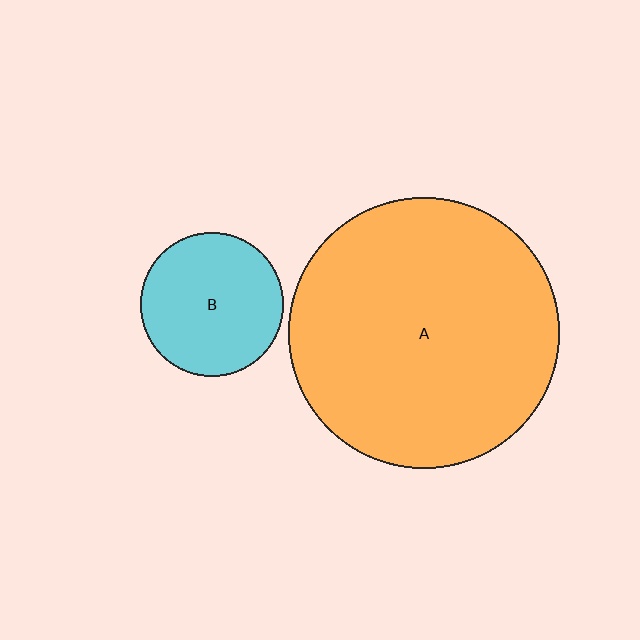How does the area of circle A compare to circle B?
Approximately 3.6 times.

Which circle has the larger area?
Circle A (orange).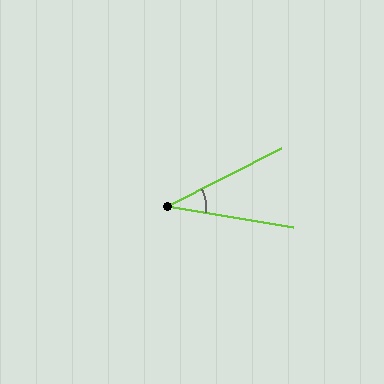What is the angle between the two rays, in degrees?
Approximately 36 degrees.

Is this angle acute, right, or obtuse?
It is acute.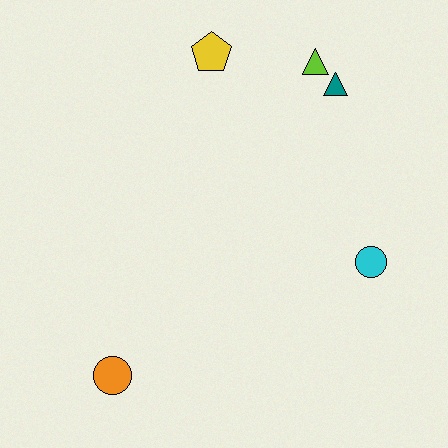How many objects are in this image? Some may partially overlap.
There are 5 objects.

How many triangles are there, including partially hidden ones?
There are 2 triangles.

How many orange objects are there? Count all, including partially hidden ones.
There is 1 orange object.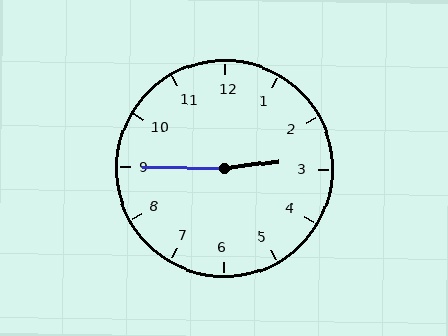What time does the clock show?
2:45.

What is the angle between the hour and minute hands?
Approximately 172 degrees.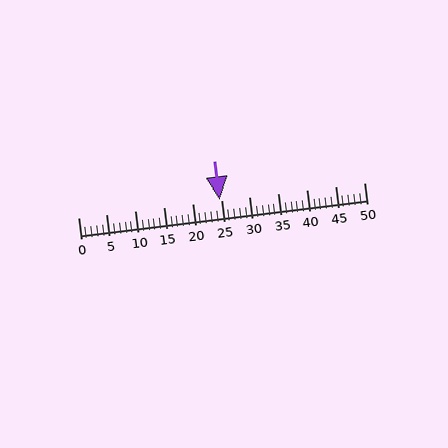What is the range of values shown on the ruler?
The ruler shows values from 0 to 50.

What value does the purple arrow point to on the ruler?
The purple arrow points to approximately 25.